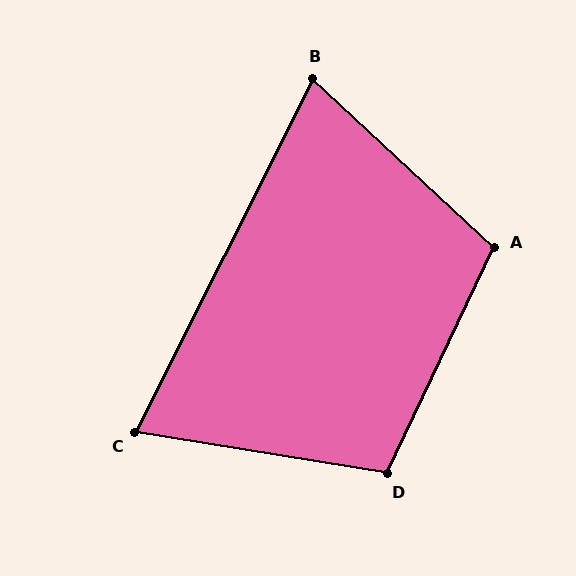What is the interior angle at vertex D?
Approximately 106 degrees (obtuse).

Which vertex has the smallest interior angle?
C, at approximately 72 degrees.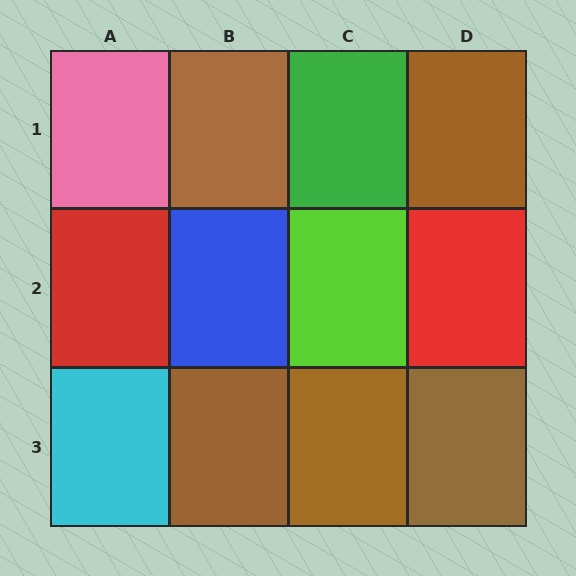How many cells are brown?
5 cells are brown.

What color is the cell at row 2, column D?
Red.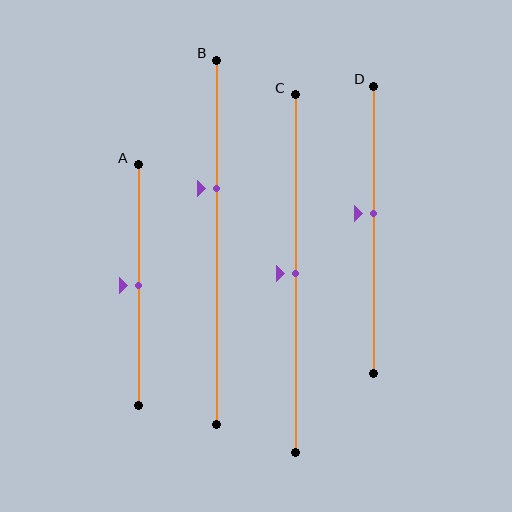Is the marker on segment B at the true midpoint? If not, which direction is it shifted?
No, the marker on segment B is shifted upward by about 15% of the segment length.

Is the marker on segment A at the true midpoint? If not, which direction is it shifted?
Yes, the marker on segment A is at the true midpoint.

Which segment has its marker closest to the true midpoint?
Segment A has its marker closest to the true midpoint.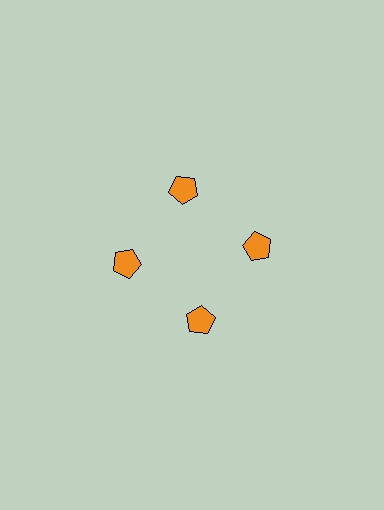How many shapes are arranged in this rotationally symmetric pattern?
There are 4 shapes, arranged in 4 groups of 1.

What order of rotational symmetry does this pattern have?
This pattern has 4-fold rotational symmetry.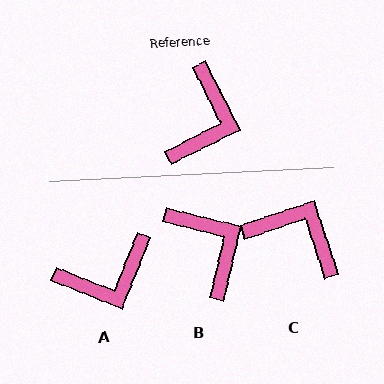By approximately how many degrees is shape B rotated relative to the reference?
Approximately 50 degrees counter-clockwise.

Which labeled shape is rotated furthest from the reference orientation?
C, about 82 degrees away.